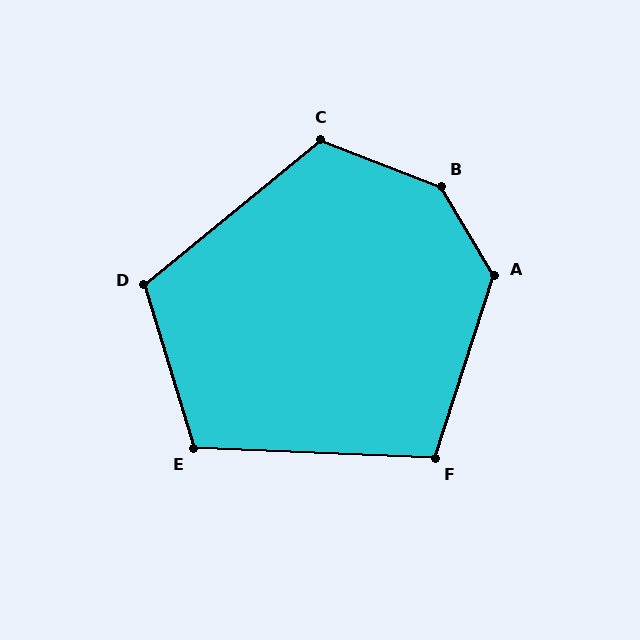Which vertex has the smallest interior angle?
F, at approximately 106 degrees.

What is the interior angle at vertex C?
Approximately 119 degrees (obtuse).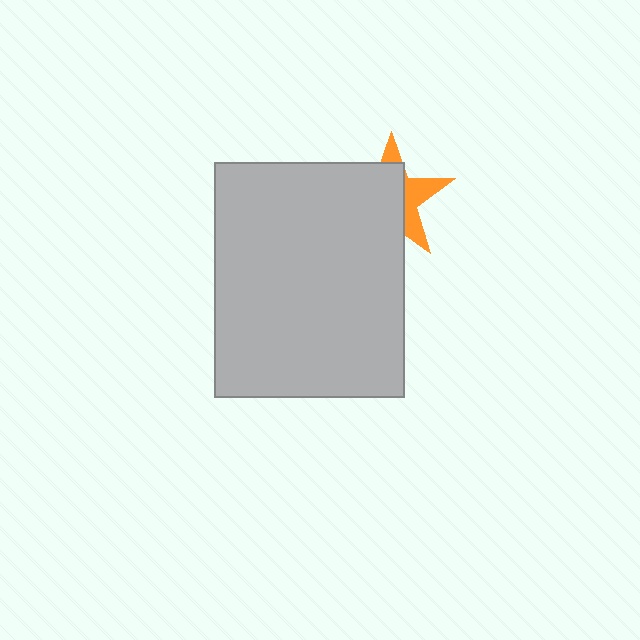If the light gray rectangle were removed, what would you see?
You would see the complete orange star.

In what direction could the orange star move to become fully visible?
The orange star could move toward the upper-right. That would shift it out from behind the light gray rectangle entirely.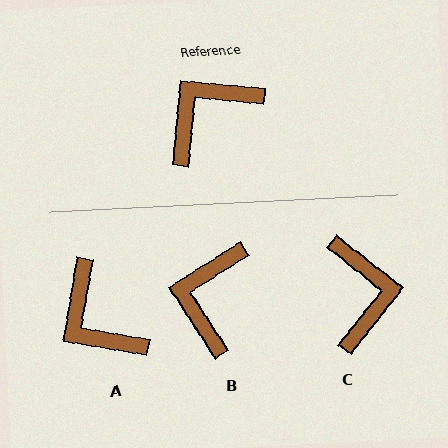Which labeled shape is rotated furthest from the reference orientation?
C, about 123 degrees away.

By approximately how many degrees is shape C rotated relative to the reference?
Approximately 123 degrees clockwise.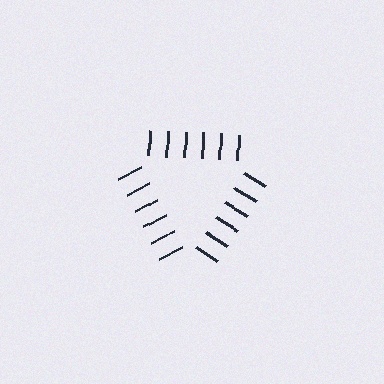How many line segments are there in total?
18 — 6 along each of the 3 edges.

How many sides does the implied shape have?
3 sides — the line-ends trace a triangle.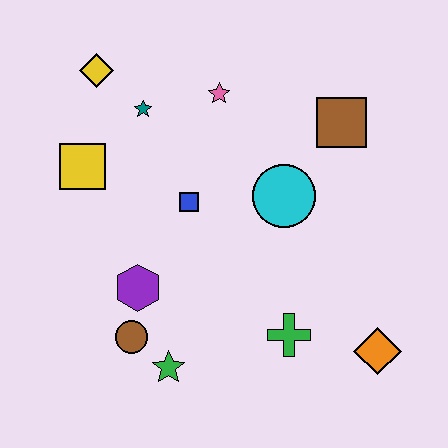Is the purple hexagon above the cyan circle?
No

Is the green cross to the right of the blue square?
Yes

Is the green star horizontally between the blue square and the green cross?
No